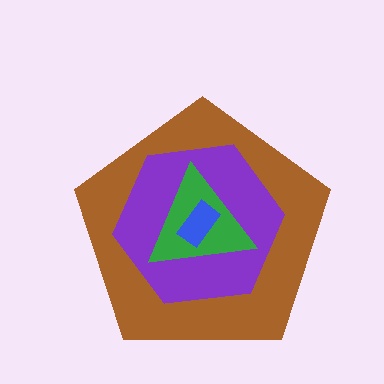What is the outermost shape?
The brown pentagon.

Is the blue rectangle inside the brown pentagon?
Yes.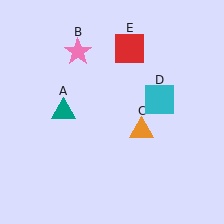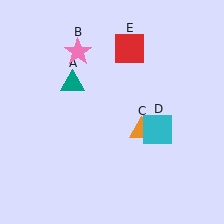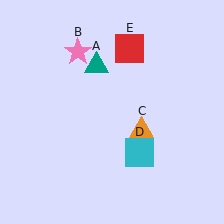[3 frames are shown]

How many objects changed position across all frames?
2 objects changed position: teal triangle (object A), cyan square (object D).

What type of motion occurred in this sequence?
The teal triangle (object A), cyan square (object D) rotated clockwise around the center of the scene.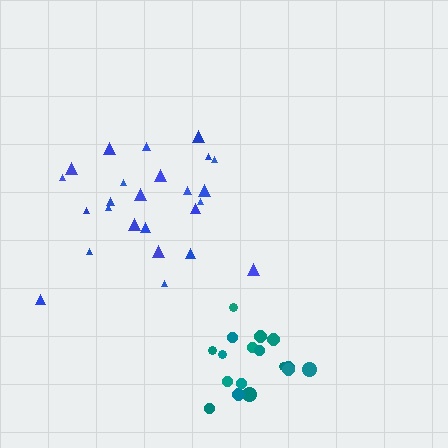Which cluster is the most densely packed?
Teal.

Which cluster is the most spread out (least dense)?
Blue.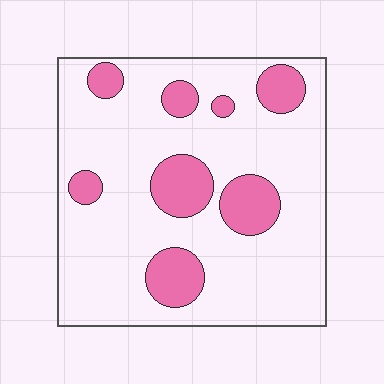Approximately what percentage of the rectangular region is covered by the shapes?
Approximately 20%.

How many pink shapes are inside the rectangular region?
8.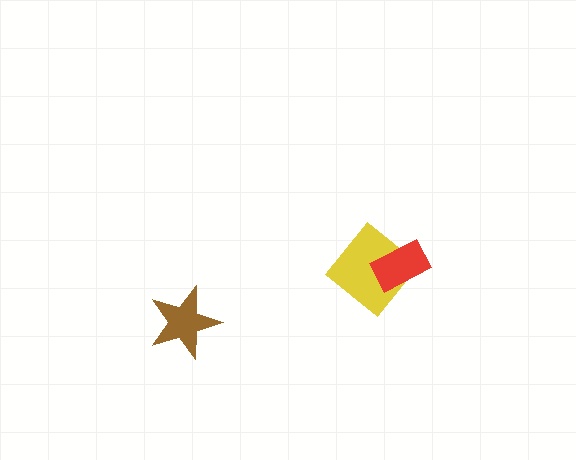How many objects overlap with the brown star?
0 objects overlap with the brown star.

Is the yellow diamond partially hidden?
Yes, it is partially covered by another shape.